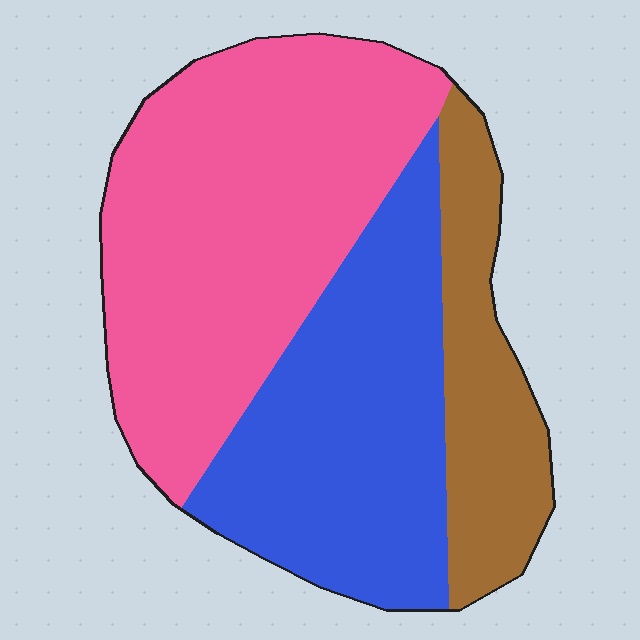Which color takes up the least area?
Brown, at roughly 20%.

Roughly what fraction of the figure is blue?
Blue takes up about one third (1/3) of the figure.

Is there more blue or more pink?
Pink.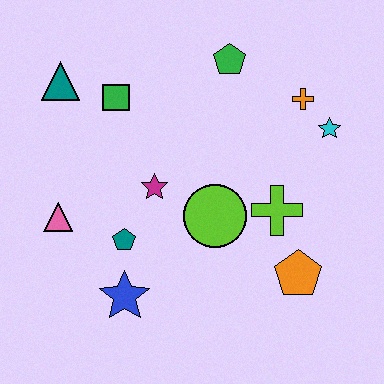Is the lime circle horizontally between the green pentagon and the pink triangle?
Yes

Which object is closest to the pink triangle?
The teal pentagon is closest to the pink triangle.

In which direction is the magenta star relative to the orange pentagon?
The magenta star is to the left of the orange pentagon.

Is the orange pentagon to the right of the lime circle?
Yes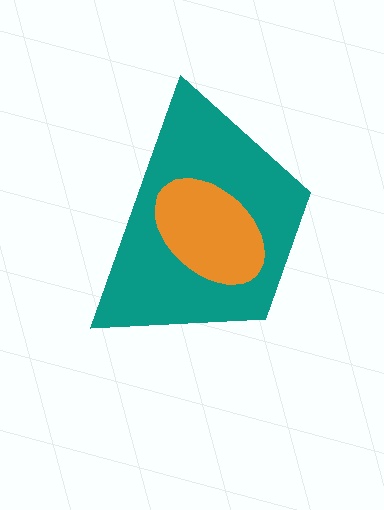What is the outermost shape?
The teal trapezoid.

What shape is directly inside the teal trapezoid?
The orange ellipse.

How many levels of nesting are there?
2.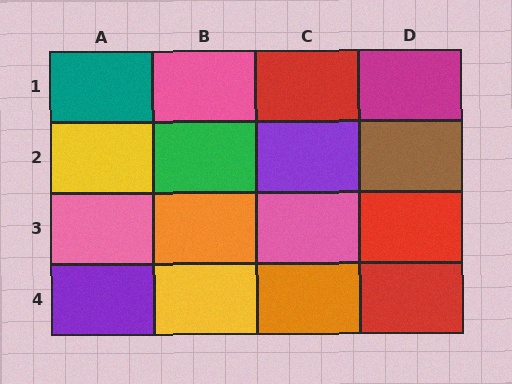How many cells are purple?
2 cells are purple.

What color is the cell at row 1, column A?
Teal.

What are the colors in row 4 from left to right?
Purple, yellow, orange, red.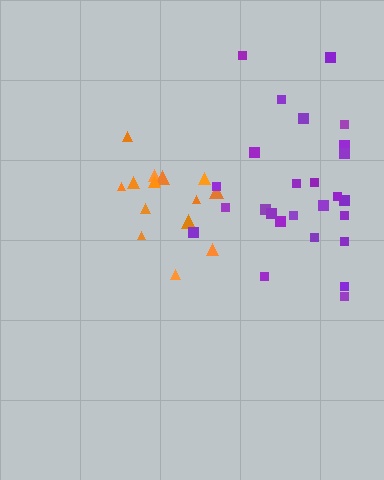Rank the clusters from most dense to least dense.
orange, purple.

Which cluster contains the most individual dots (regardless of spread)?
Purple (26).